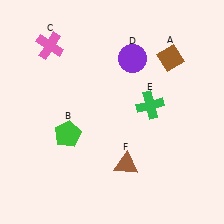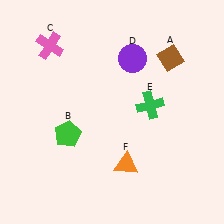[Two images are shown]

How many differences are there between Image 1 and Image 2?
There is 1 difference between the two images.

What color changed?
The triangle (F) changed from brown in Image 1 to orange in Image 2.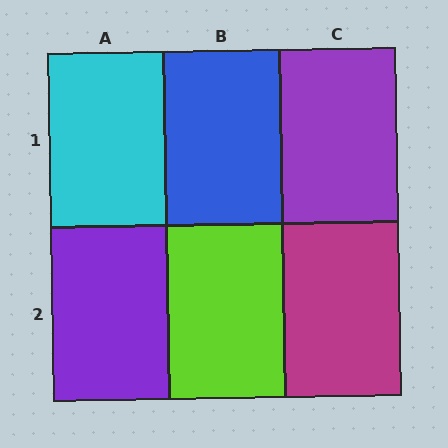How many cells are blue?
1 cell is blue.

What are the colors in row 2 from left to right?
Purple, lime, magenta.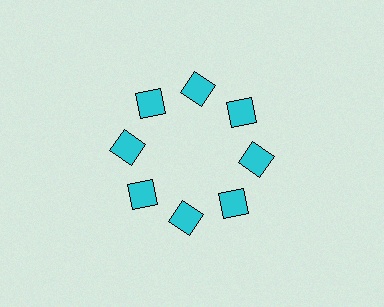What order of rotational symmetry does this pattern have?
This pattern has 8-fold rotational symmetry.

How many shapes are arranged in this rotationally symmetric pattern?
There are 8 shapes, arranged in 8 groups of 1.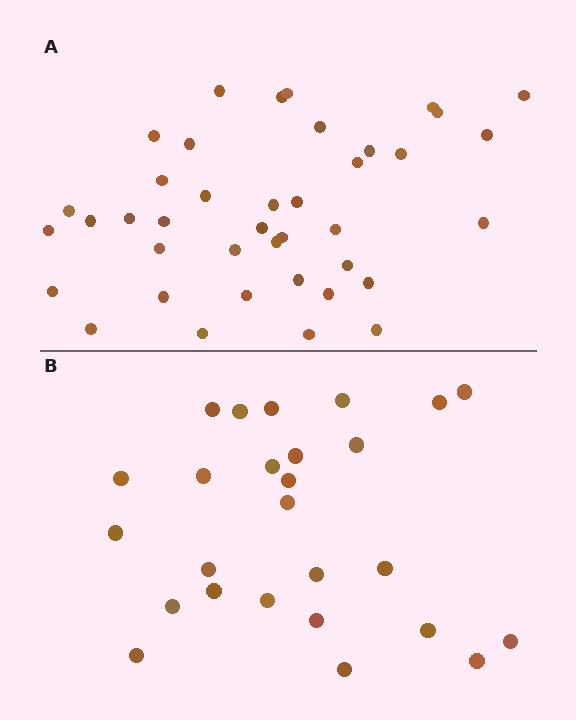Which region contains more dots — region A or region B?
Region A (the top region) has more dots.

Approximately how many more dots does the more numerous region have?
Region A has approximately 15 more dots than region B.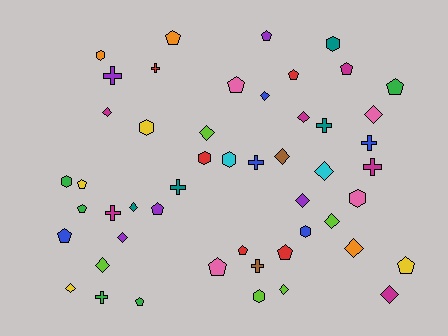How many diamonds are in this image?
There are 16 diamonds.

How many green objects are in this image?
There are 5 green objects.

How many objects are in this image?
There are 50 objects.